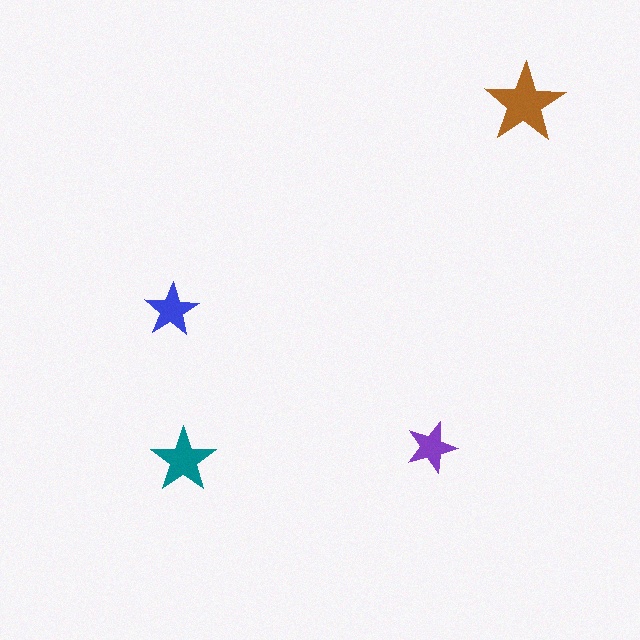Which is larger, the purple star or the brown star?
The brown one.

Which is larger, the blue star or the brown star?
The brown one.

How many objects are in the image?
There are 4 objects in the image.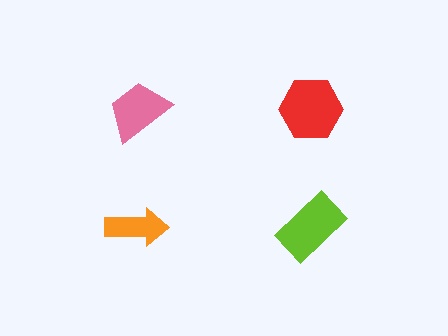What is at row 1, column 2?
A red hexagon.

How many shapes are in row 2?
2 shapes.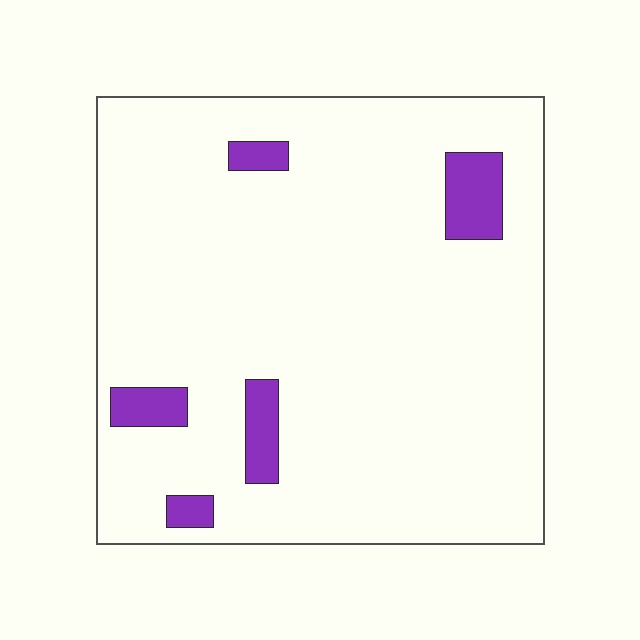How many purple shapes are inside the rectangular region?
5.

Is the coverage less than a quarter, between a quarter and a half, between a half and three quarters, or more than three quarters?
Less than a quarter.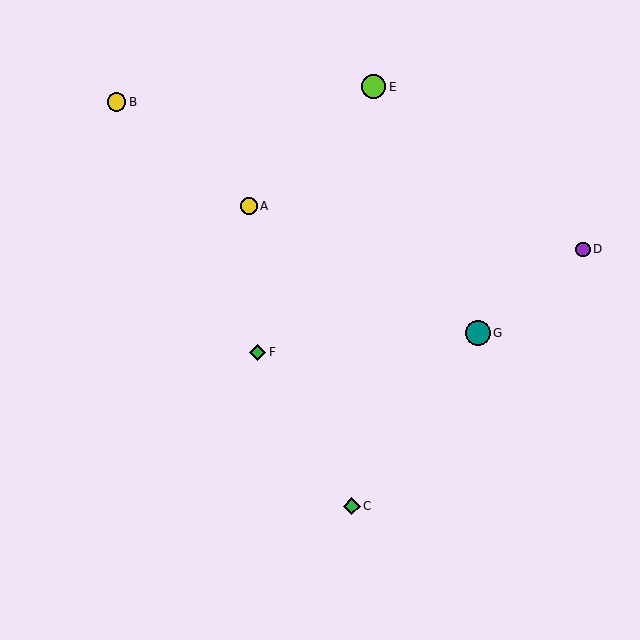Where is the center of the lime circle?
The center of the lime circle is at (373, 87).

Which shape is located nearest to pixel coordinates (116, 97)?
The yellow circle (labeled B) at (117, 102) is nearest to that location.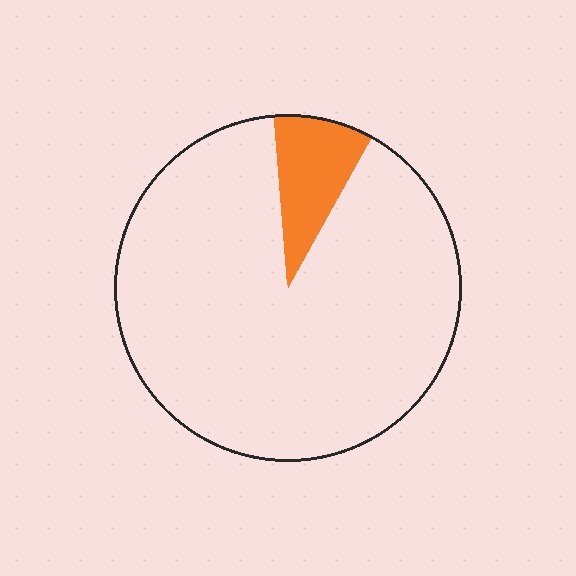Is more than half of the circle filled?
No.